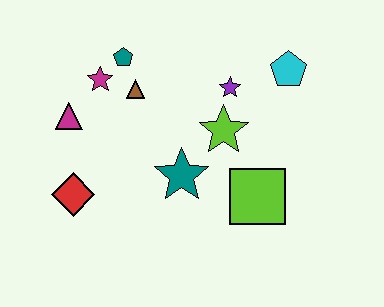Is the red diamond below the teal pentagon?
Yes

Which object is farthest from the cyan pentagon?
The red diamond is farthest from the cyan pentagon.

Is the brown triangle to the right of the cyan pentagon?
No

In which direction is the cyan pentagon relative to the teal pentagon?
The cyan pentagon is to the right of the teal pentagon.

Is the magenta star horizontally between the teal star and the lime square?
No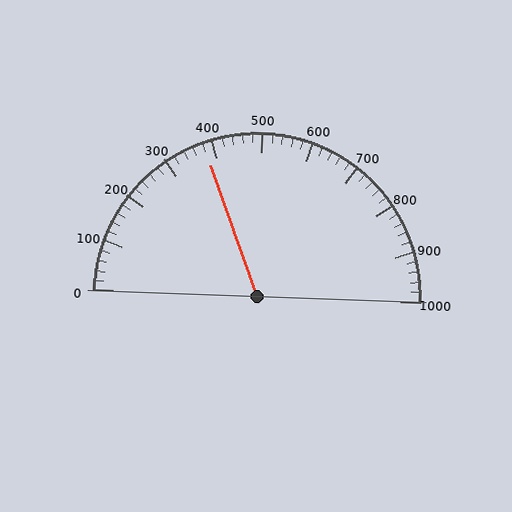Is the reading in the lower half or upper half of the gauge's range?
The reading is in the lower half of the range (0 to 1000).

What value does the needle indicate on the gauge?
The needle indicates approximately 380.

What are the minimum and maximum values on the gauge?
The gauge ranges from 0 to 1000.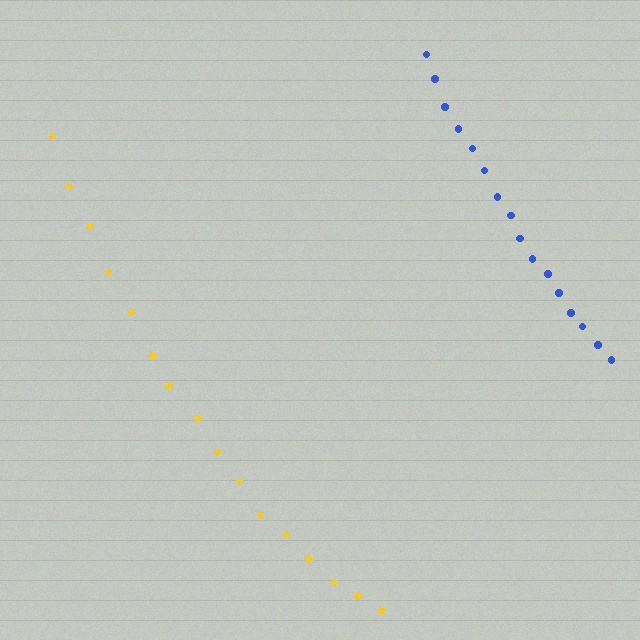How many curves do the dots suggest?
There are 2 distinct paths.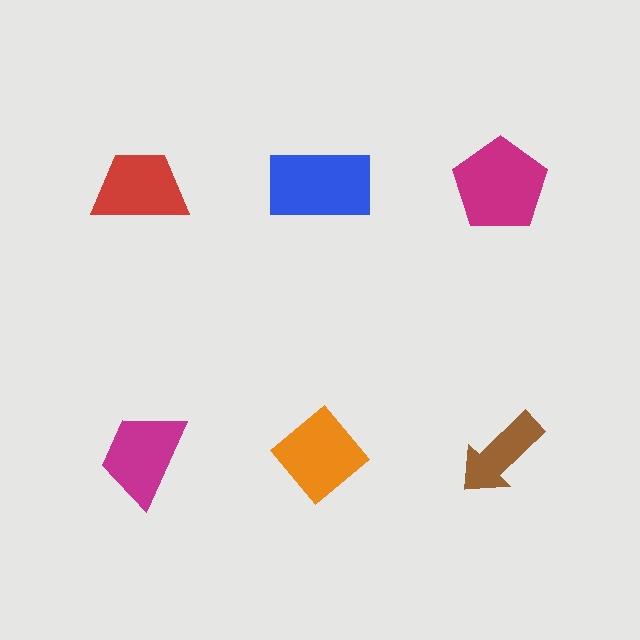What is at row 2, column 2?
An orange diamond.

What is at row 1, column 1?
A red trapezoid.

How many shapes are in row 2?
3 shapes.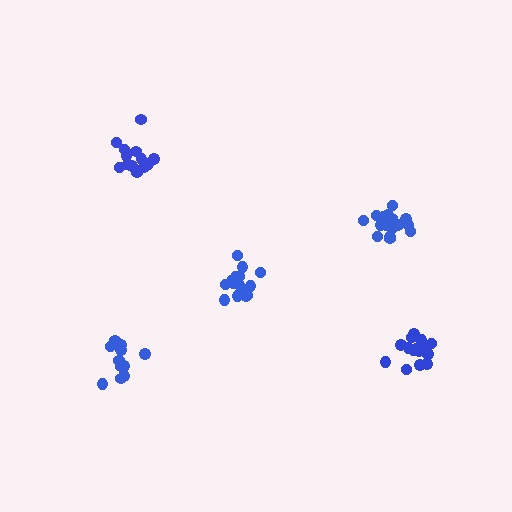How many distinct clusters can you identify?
There are 5 distinct clusters.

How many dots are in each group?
Group 1: 16 dots, Group 2: 14 dots, Group 3: 11 dots, Group 4: 17 dots, Group 5: 16 dots (74 total).